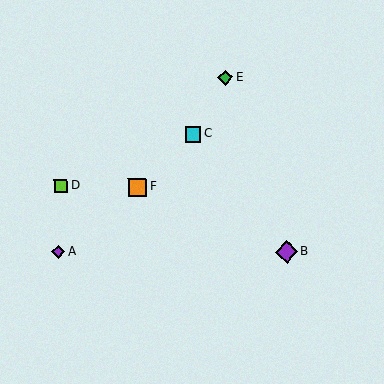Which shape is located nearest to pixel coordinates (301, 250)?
The purple diamond (labeled B) at (287, 252) is nearest to that location.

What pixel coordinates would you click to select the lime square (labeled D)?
Click at (61, 186) to select the lime square D.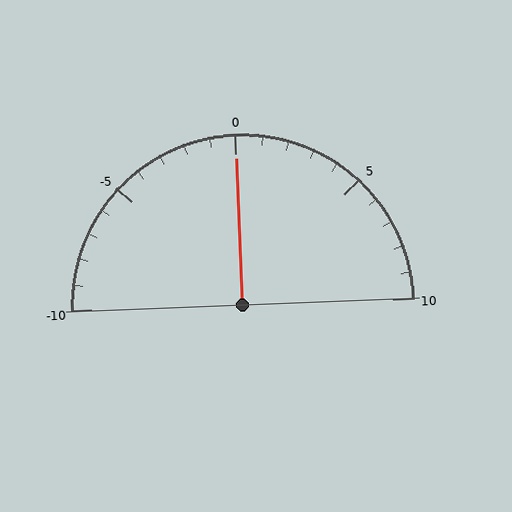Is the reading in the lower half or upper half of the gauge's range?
The reading is in the upper half of the range (-10 to 10).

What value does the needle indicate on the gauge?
The needle indicates approximately 0.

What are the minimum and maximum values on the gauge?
The gauge ranges from -10 to 10.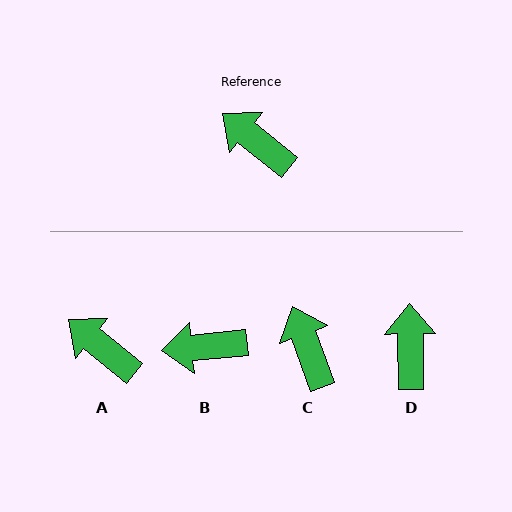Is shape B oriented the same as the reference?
No, it is off by about 44 degrees.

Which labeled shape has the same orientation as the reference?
A.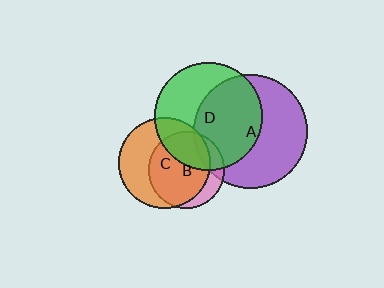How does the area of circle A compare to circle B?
Approximately 2.2 times.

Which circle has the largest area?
Circle A (purple).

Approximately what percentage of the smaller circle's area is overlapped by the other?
Approximately 5%.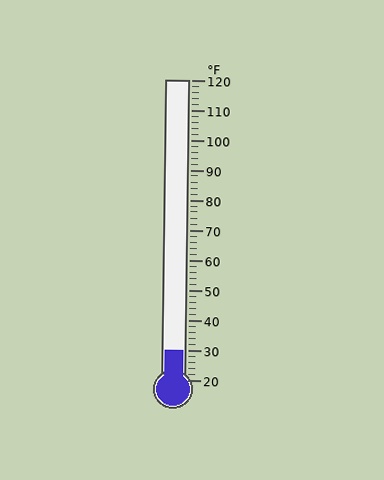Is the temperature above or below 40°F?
The temperature is below 40°F.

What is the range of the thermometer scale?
The thermometer scale ranges from 20°F to 120°F.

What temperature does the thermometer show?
The thermometer shows approximately 30°F.